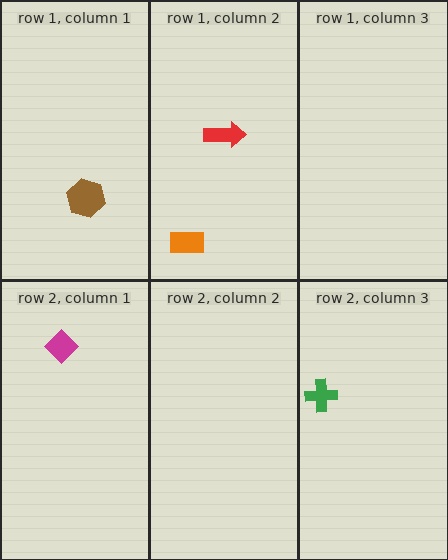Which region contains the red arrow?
The row 1, column 2 region.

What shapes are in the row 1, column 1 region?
The brown hexagon.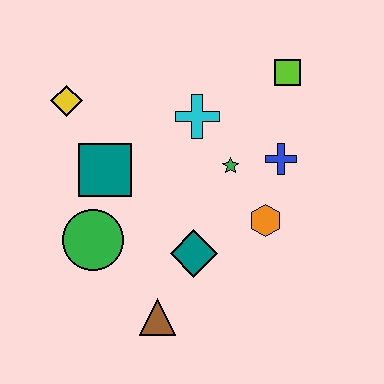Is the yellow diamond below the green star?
No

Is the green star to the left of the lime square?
Yes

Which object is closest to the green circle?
The teal square is closest to the green circle.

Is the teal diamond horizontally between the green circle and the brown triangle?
No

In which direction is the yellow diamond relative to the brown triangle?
The yellow diamond is above the brown triangle.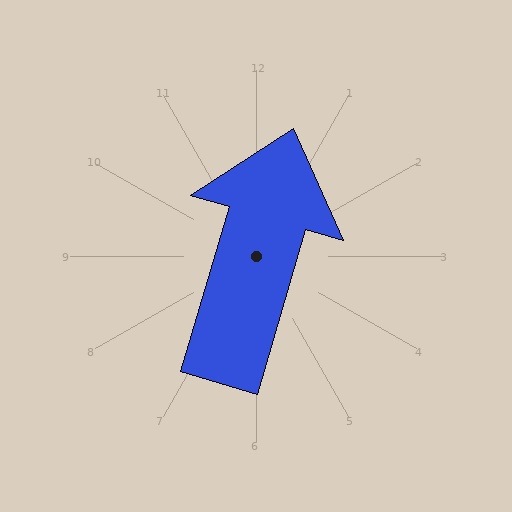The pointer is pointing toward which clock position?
Roughly 1 o'clock.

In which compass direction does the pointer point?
North.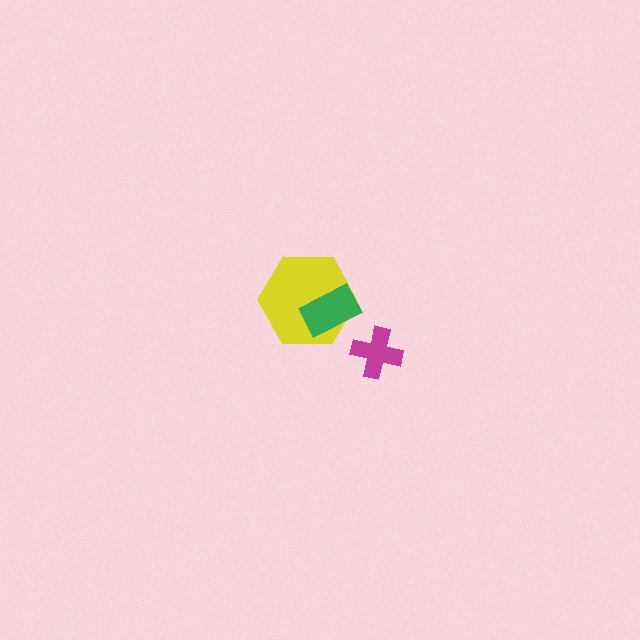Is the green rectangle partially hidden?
No, no other shape covers it.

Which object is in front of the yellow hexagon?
The green rectangle is in front of the yellow hexagon.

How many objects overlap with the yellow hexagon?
1 object overlaps with the yellow hexagon.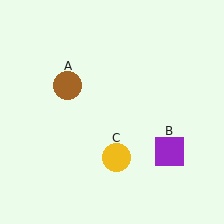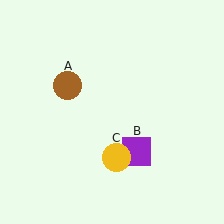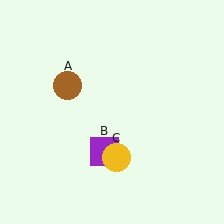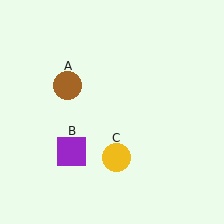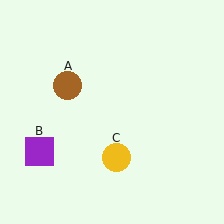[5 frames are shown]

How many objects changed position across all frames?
1 object changed position: purple square (object B).